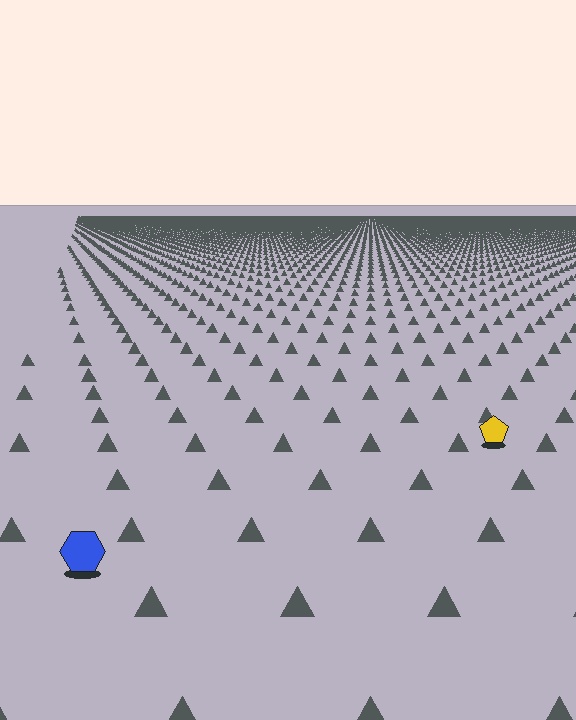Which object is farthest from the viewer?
The yellow pentagon is farthest from the viewer. It appears smaller and the ground texture around it is denser.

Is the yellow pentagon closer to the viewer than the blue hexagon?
No. The blue hexagon is closer — you can tell from the texture gradient: the ground texture is coarser near it.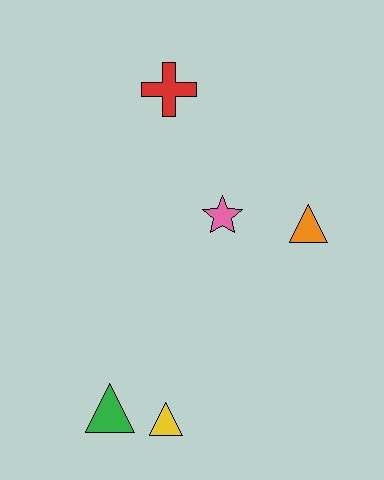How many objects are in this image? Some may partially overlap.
There are 5 objects.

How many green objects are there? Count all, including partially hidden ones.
There is 1 green object.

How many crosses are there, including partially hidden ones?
There is 1 cross.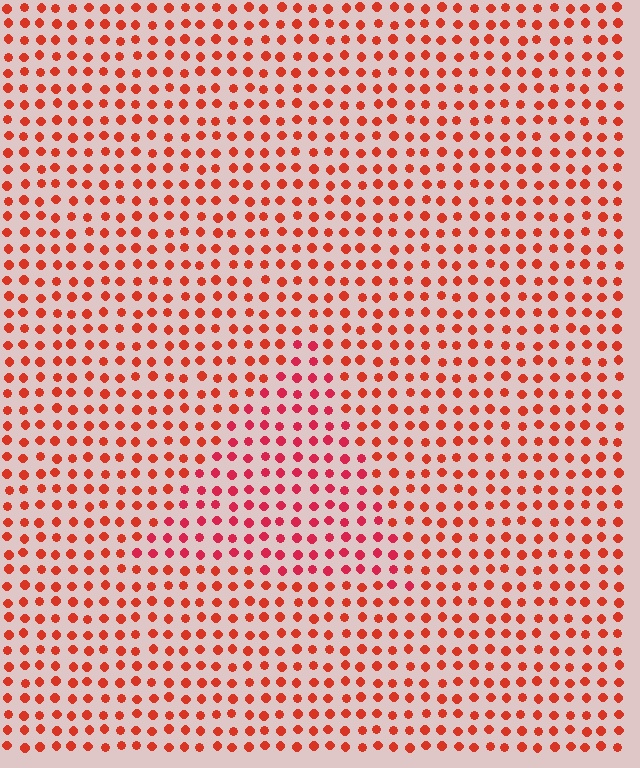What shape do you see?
I see a triangle.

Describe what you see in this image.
The image is filled with small red elements in a uniform arrangement. A triangle-shaped region is visible where the elements are tinted to a slightly different hue, forming a subtle color boundary.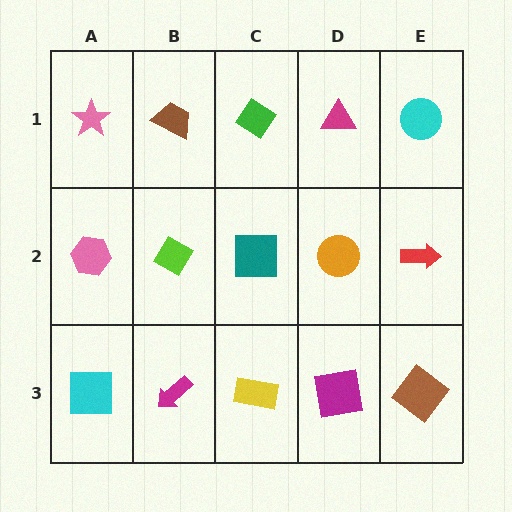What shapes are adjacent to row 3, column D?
An orange circle (row 2, column D), a yellow rectangle (row 3, column C), a brown diamond (row 3, column E).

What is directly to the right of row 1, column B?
A green diamond.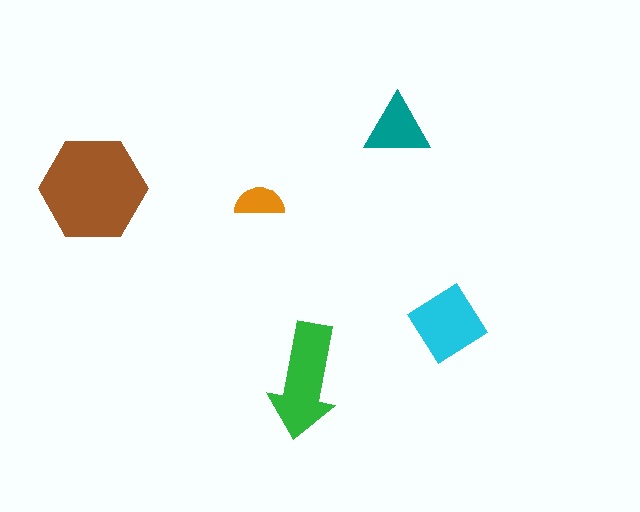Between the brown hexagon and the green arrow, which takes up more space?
The brown hexagon.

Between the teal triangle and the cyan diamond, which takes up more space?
The cyan diamond.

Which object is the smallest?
The orange semicircle.